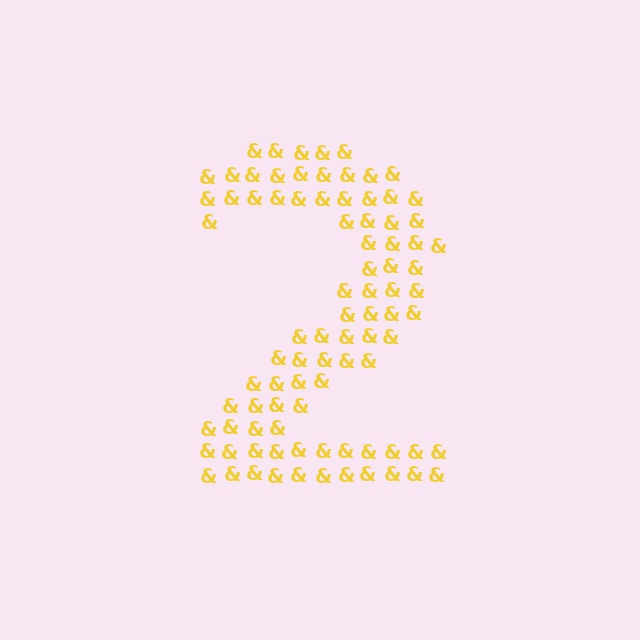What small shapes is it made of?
It is made of small ampersands.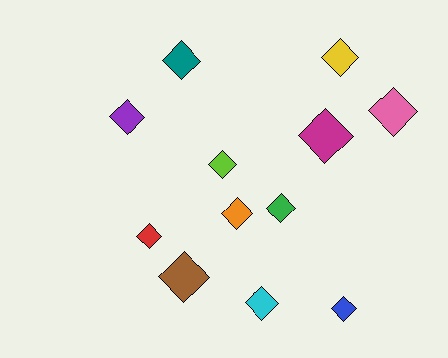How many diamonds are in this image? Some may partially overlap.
There are 12 diamonds.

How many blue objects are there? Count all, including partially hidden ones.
There is 1 blue object.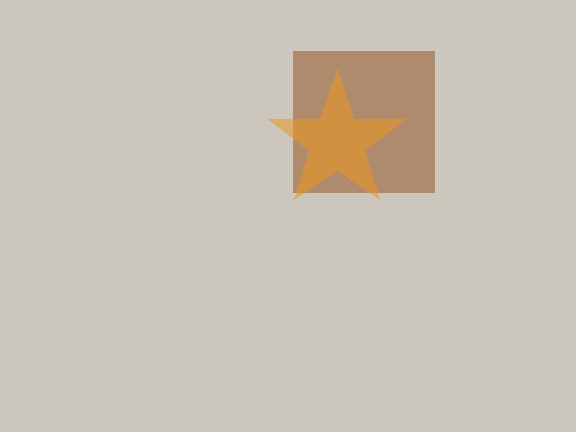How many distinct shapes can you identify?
There are 2 distinct shapes: a brown square, an orange star.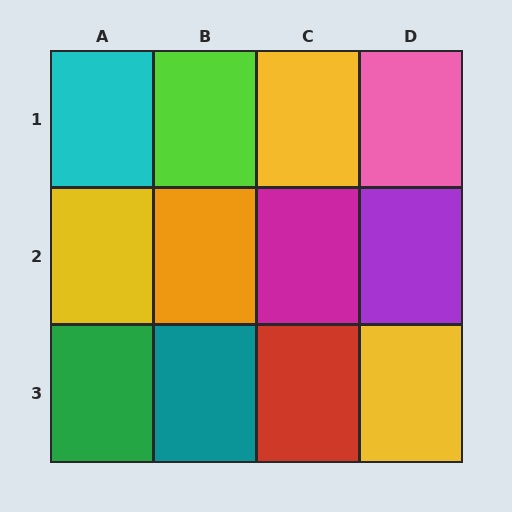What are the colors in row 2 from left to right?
Yellow, orange, magenta, purple.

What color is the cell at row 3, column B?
Teal.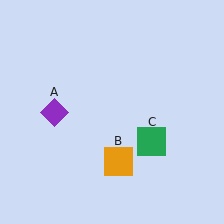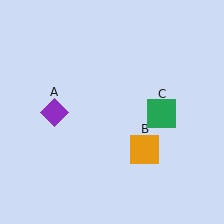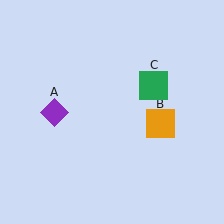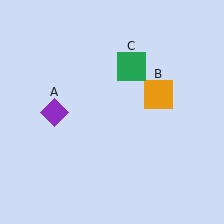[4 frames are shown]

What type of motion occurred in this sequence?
The orange square (object B), green square (object C) rotated counterclockwise around the center of the scene.